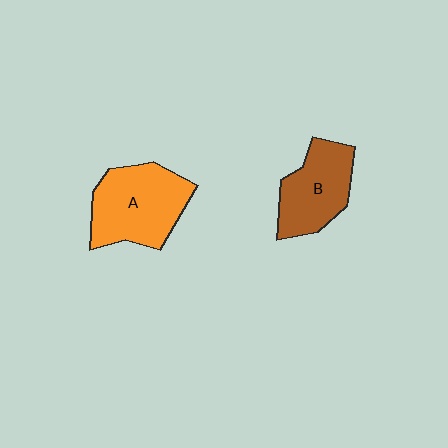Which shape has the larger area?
Shape A (orange).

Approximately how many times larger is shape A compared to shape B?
Approximately 1.3 times.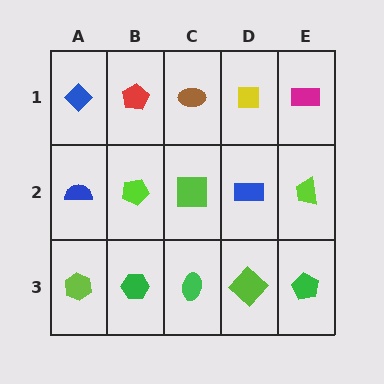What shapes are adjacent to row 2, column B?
A red pentagon (row 1, column B), a green hexagon (row 3, column B), a blue semicircle (row 2, column A), a lime square (row 2, column C).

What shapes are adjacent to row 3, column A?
A blue semicircle (row 2, column A), a green hexagon (row 3, column B).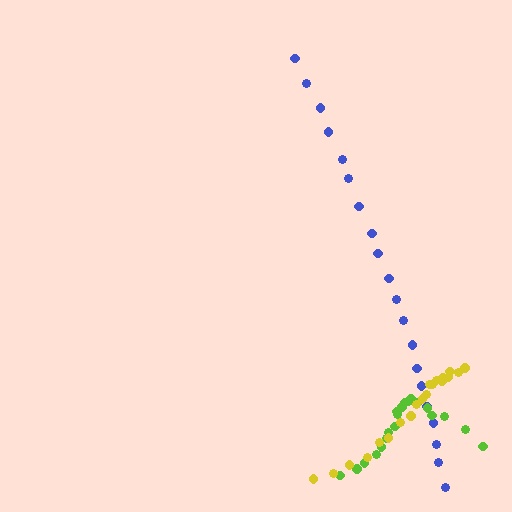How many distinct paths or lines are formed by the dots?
There are 3 distinct paths.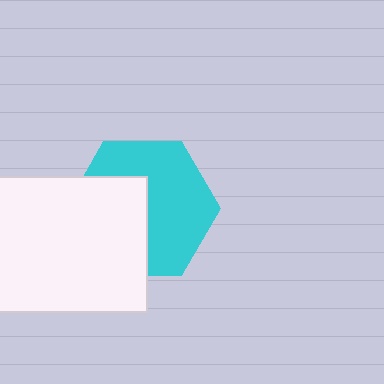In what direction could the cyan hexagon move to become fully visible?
The cyan hexagon could move right. That would shift it out from behind the white rectangle entirely.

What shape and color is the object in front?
The object in front is a white rectangle.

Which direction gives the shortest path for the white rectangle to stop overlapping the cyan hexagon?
Moving left gives the shortest separation.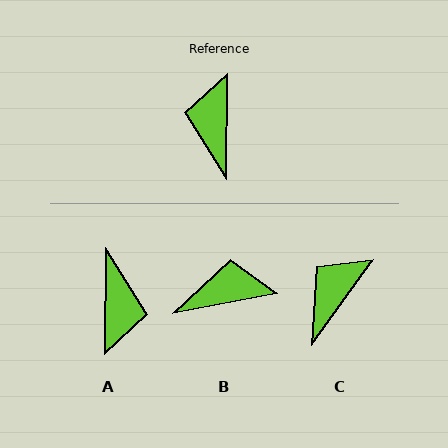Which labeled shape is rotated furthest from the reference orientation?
A, about 180 degrees away.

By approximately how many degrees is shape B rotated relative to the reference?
Approximately 78 degrees clockwise.